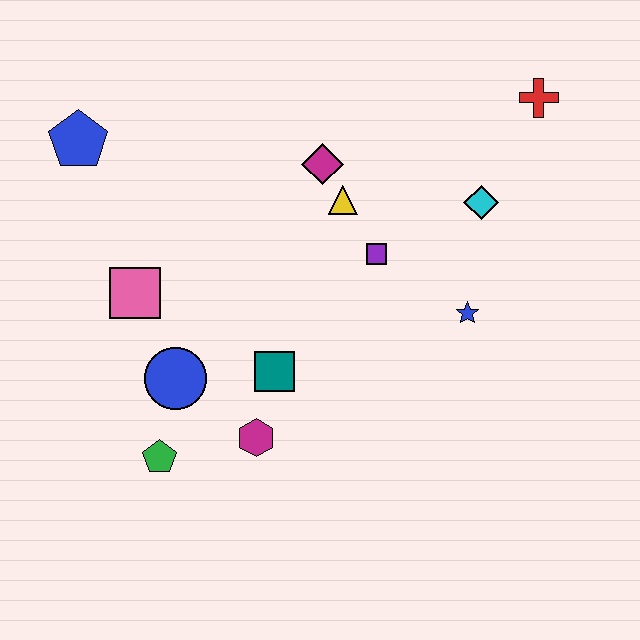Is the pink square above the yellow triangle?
No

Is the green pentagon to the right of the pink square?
Yes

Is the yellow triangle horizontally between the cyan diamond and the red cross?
No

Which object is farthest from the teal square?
The red cross is farthest from the teal square.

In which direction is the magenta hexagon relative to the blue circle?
The magenta hexagon is to the right of the blue circle.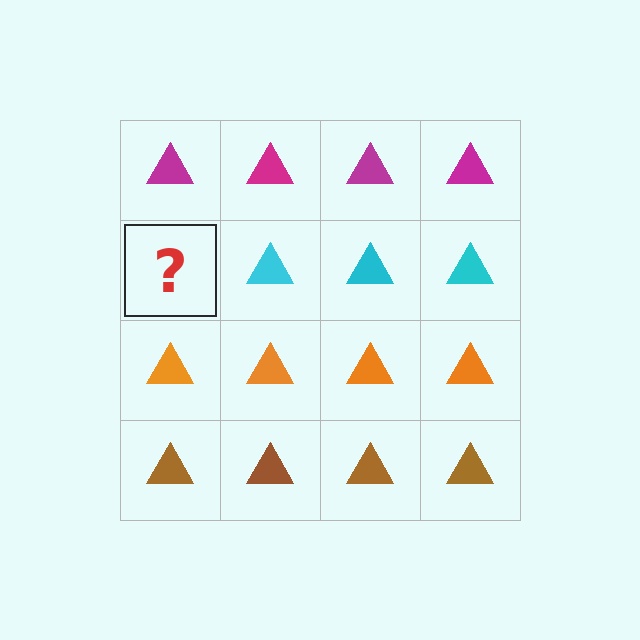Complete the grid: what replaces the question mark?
The question mark should be replaced with a cyan triangle.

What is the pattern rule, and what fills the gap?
The rule is that each row has a consistent color. The gap should be filled with a cyan triangle.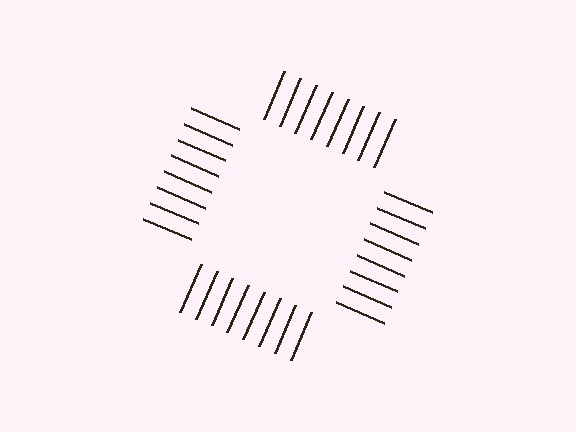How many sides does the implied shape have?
4 sides — the line-ends trace a square.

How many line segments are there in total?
32 — 8 along each of the 4 edges.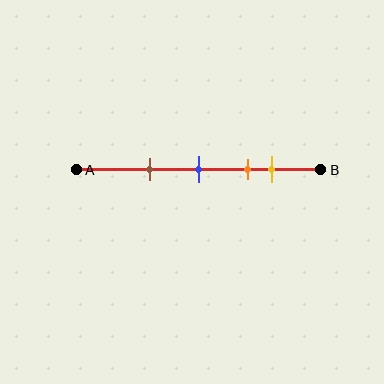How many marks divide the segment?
There are 4 marks dividing the segment.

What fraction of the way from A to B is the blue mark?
The blue mark is approximately 50% (0.5) of the way from A to B.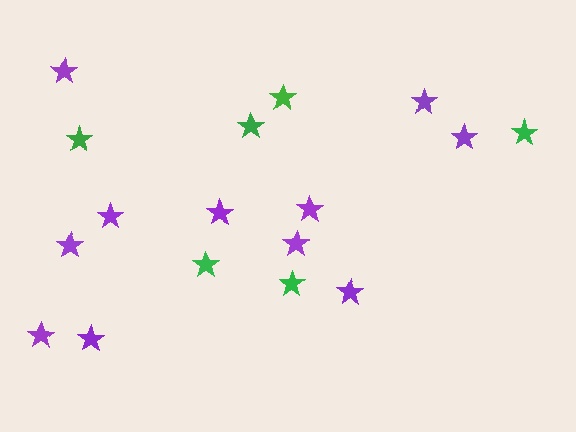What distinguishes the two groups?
There are 2 groups: one group of green stars (6) and one group of purple stars (11).